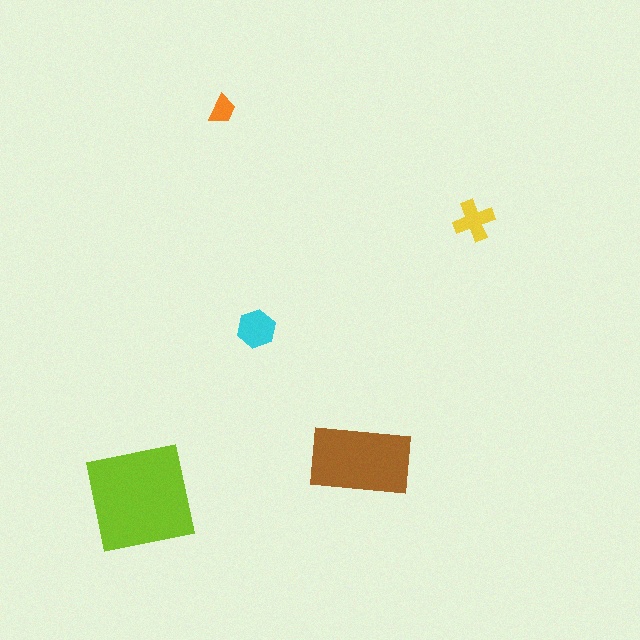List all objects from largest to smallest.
The lime square, the brown rectangle, the cyan hexagon, the yellow cross, the orange trapezoid.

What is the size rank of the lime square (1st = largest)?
1st.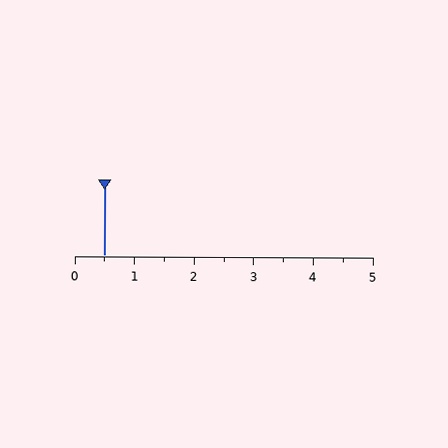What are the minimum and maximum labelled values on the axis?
The axis runs from 0 to 5.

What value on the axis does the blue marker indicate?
The marker indicates approximately 0.5.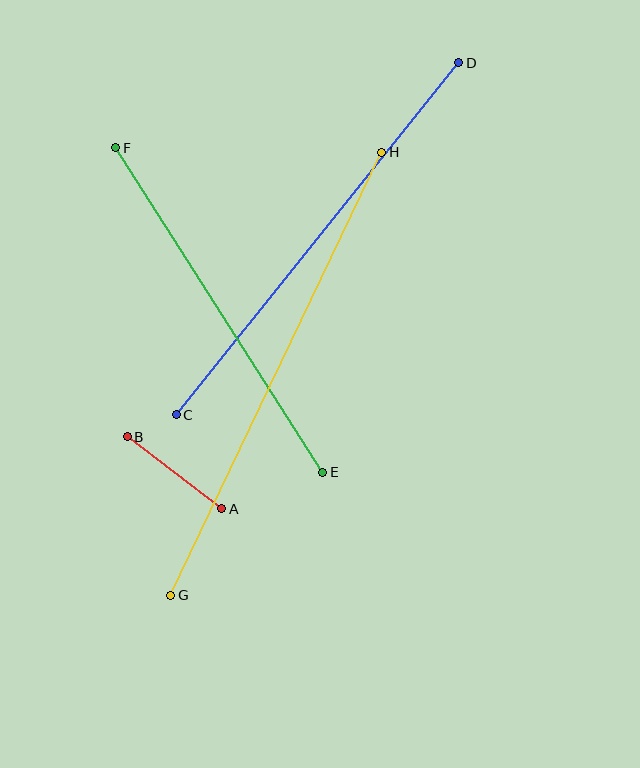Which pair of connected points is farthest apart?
Points G and H are farthest apart.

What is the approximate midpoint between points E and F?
The midpoint is at approximately (219, 310) pixels.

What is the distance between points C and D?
The distance is approximately 451 pixels.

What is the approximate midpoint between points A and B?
The midpoint is at approximately (175, 473) pixels.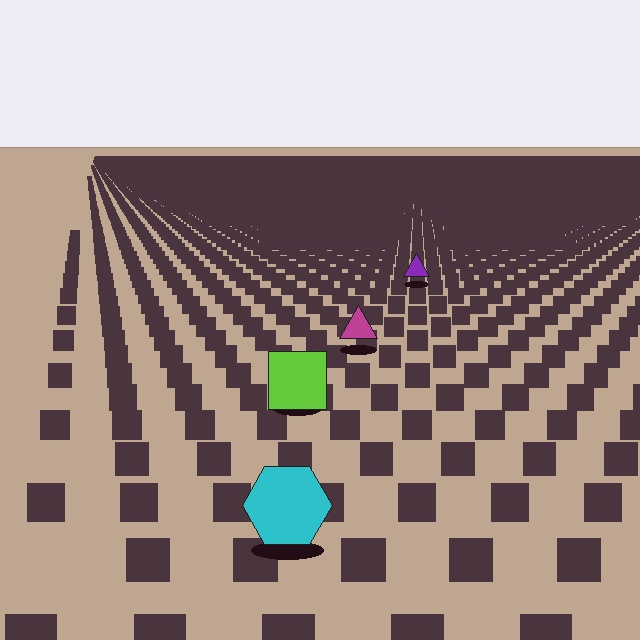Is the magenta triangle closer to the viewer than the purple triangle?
Yes. The magenta triangle is closer — you can tell from the texture gradient: the ground texture is coarser near it.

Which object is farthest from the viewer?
The purple triangle is farthest from the viewer. It appears smaller and the ground texture around it is denser.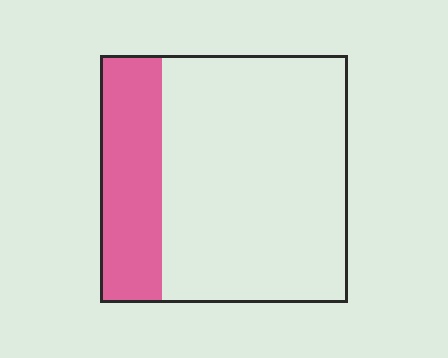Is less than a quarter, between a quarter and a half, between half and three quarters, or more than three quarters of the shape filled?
Between a quarter and a half.